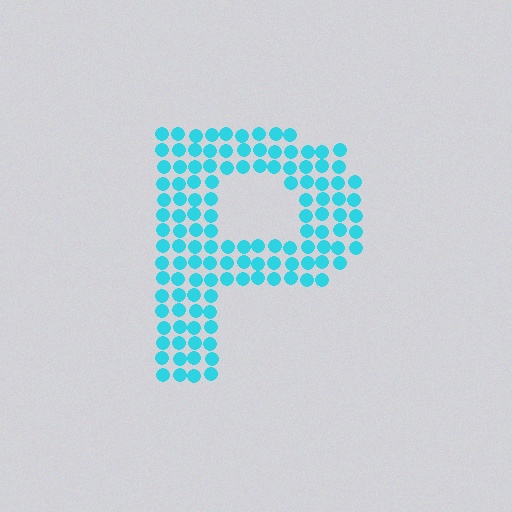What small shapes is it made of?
It is made of small circles.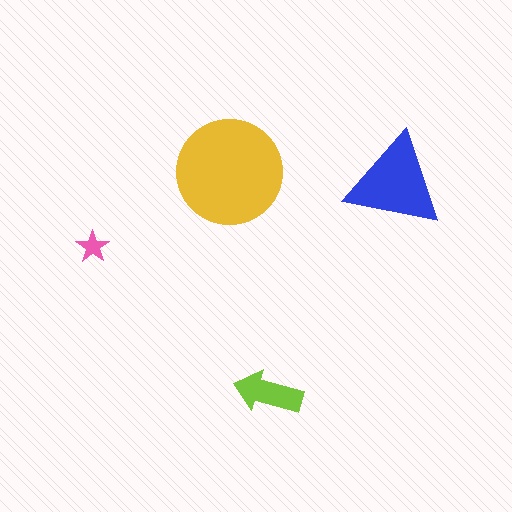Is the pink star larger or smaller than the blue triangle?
Smaller.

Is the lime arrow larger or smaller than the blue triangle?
Smaller.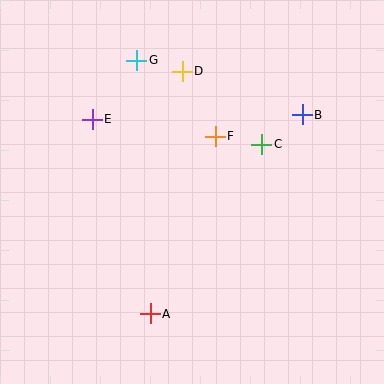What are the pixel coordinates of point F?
Point F is at (215, 136).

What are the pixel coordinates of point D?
Point D is at (182, 71).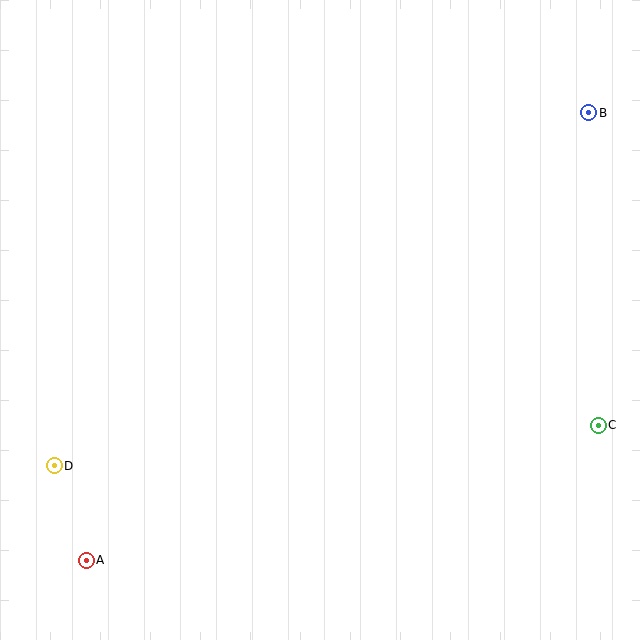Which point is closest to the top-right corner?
Point B is closest to the top-right corner.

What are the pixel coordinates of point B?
Point B is at (589, 113).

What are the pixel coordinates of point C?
Point C is at (598, 425).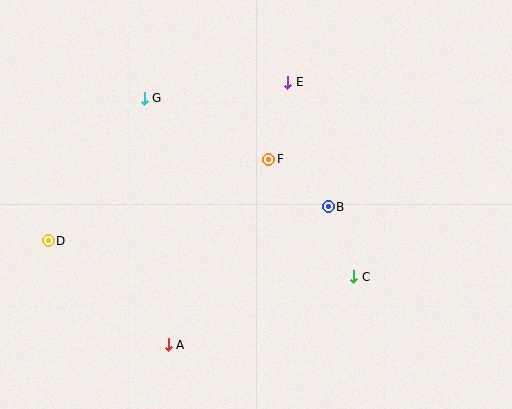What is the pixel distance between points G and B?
The distance between G and B is 214 pixels.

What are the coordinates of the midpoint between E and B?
The midpoint between E and B is at (308, 145).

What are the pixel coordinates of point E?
Point E is at (288, 82).